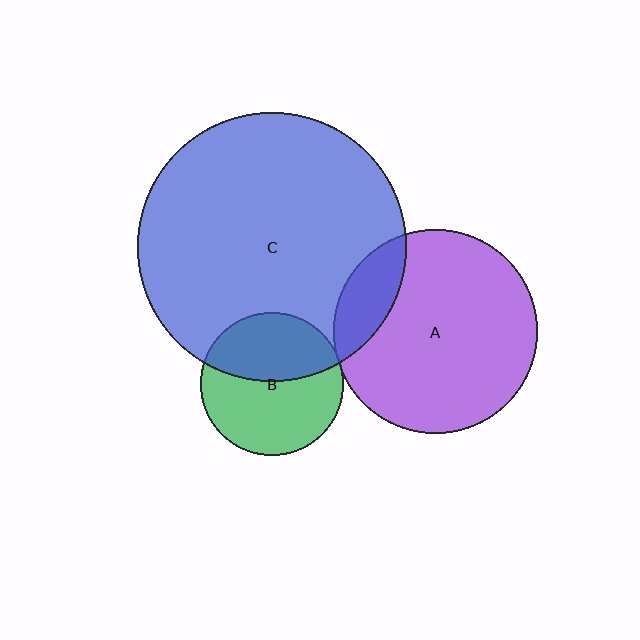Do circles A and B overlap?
Yes.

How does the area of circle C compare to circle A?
Approximately 1.8 times.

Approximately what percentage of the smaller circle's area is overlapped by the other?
Approximately 5%.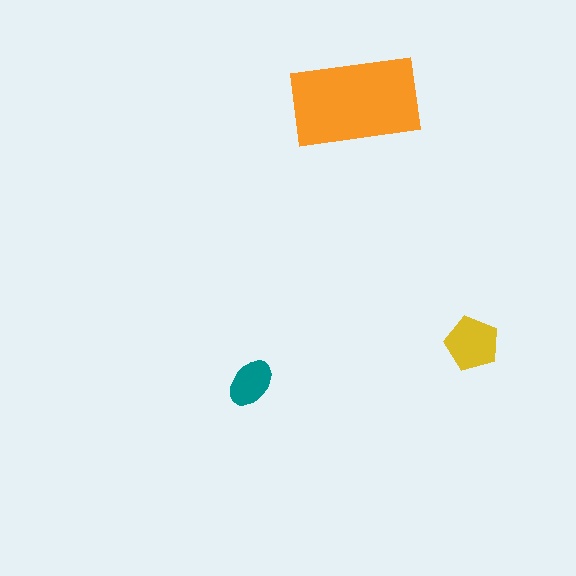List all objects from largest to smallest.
The orange rectangle, the yellow pentagon, the teal ellipse.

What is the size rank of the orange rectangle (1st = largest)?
1st.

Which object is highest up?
The orange rectangle is topmost.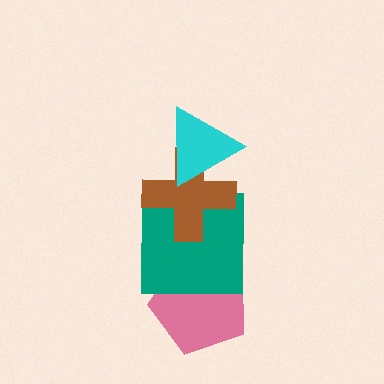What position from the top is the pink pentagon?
The pink pentagon is 4th from the top.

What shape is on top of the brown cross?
The cyan triangle is on top of the brown cross.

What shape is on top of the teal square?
The brown cross is on top of the teal square.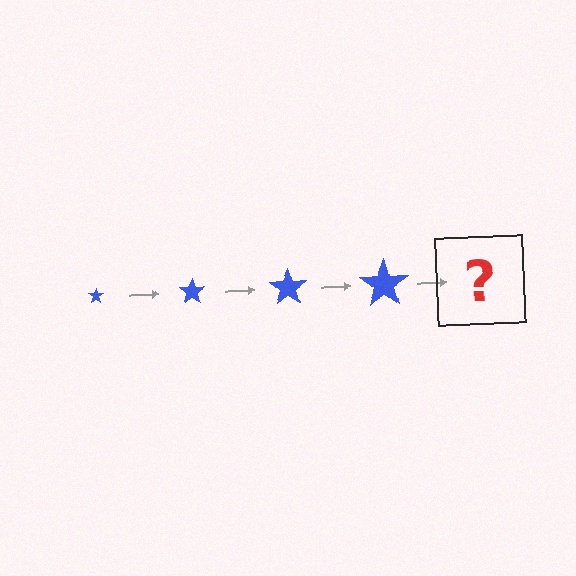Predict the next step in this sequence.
The next step is a blue star, larger than the previous one.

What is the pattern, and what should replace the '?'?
The pattern is that the star gets progressively larger each step. The '?' should be a blue star, larger than the previous one.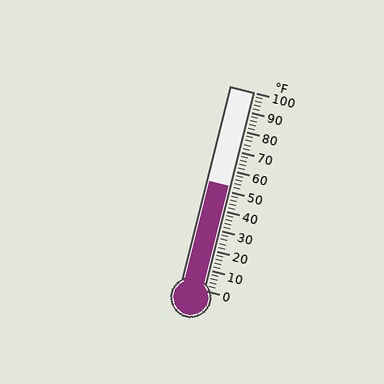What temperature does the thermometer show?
The thermometer shows approximately 52°F.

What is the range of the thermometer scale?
The thermometer scale ranges from 0°F to 100°F.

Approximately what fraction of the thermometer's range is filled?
The thermometer is filled to approximately 50% of its range.